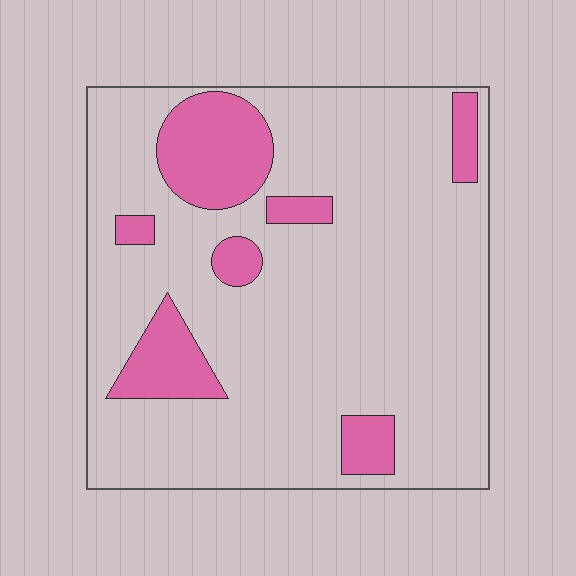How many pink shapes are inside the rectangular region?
7.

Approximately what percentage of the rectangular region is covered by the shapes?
Approximately 15%.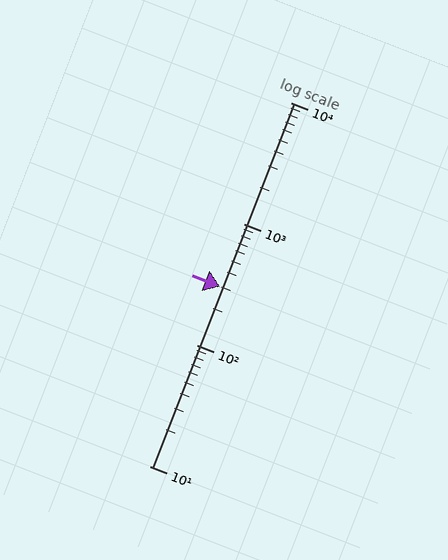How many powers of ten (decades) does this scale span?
The scale spans 3 decades, from 10 to 10000.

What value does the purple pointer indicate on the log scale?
The pointer indicates approximately 300.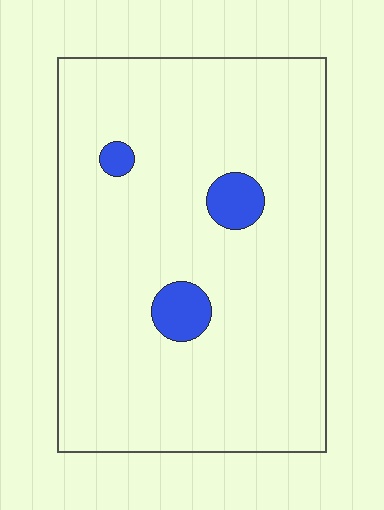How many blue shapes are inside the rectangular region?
3.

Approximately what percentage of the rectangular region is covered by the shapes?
Approximately 5%.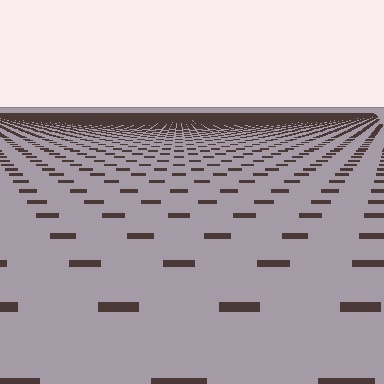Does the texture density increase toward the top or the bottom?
Density increases toward the top.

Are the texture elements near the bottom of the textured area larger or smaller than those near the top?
Larger. Near the bottom, elements are closer to the viewer and appear at a bigger on-screen size.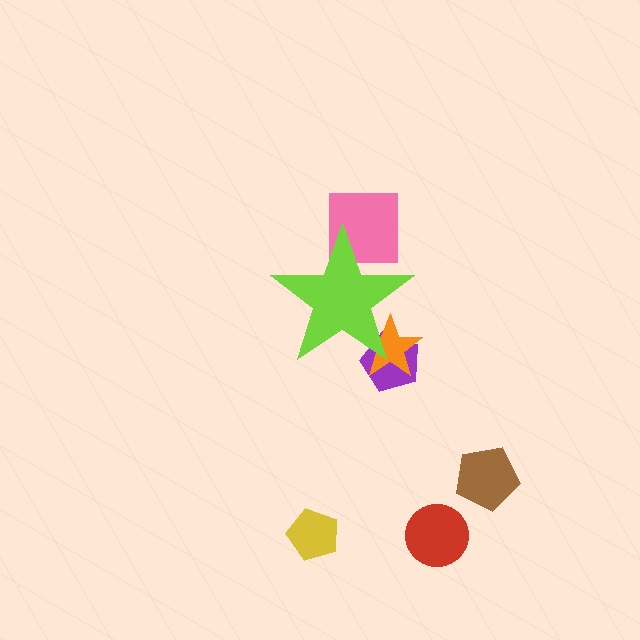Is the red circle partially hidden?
No, the red circle is fully visible.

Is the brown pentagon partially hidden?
No, the brown pentagon is fully visible.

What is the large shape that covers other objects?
A lime star.